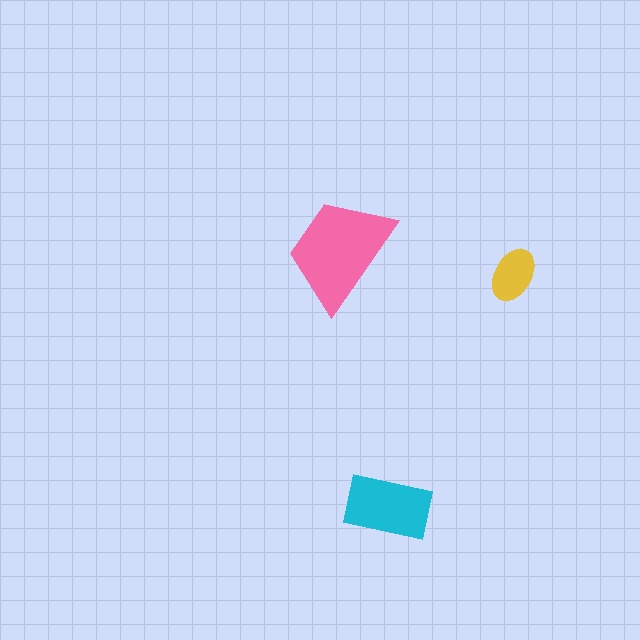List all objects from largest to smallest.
The pink trapezoid, the cyan rectangle, the yellow ellipse.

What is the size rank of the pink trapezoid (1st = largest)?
1st.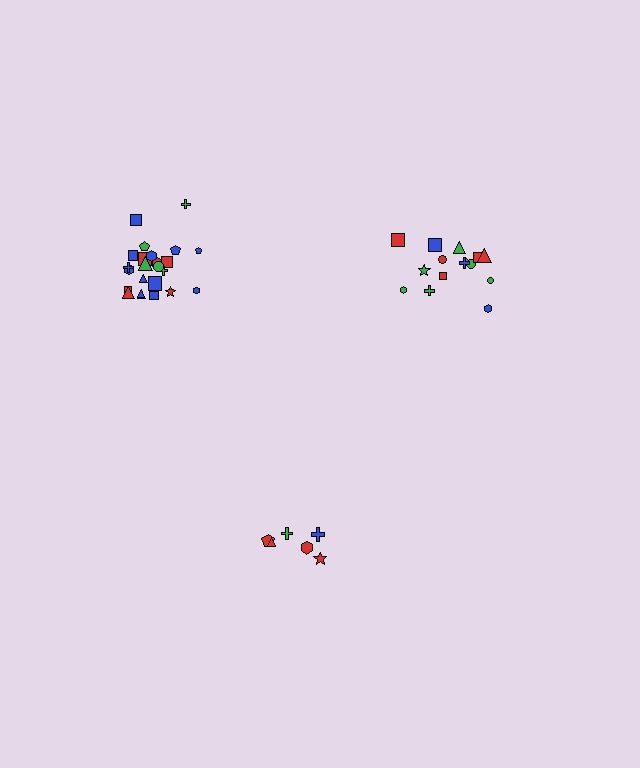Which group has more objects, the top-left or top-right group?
The top-left group.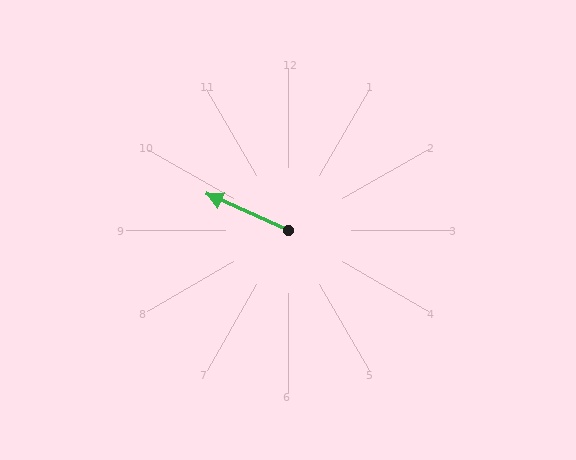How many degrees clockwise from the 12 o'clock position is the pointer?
Approximately 294 degrees.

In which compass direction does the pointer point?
Northwest.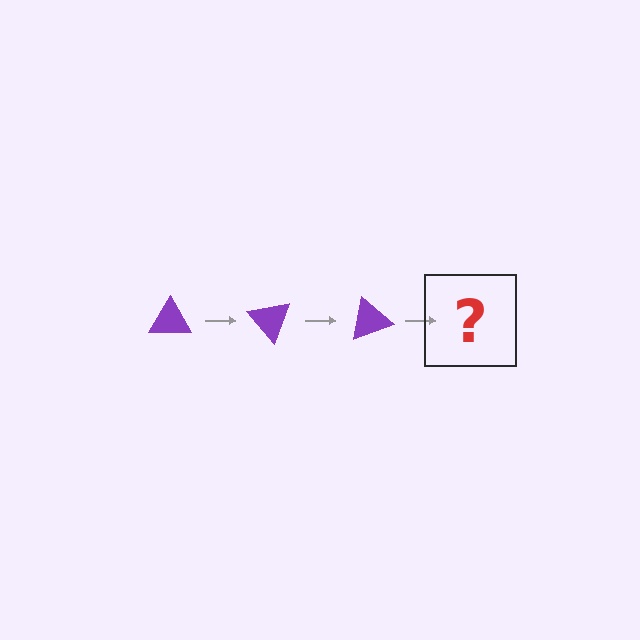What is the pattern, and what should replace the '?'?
The pattern is that the triangle rotates 50 degrees each step. The '?' should be a purple triangle rotated 150 degrees.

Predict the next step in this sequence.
The next step is a purple triangle rotated 150 degrees.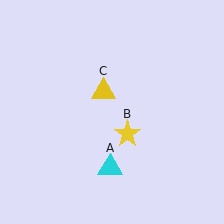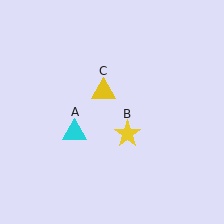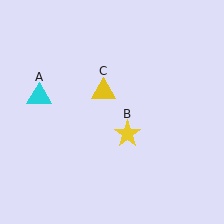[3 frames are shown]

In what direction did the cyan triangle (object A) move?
The cyan triangle (object A) moved up and to the left.